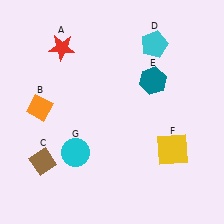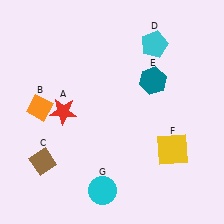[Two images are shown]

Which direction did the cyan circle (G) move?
The cyan circle (G) moved down.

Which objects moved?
The objects that moved are: the red star (A), the cyan circle (G).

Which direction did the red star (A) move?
The red star (A) moved down.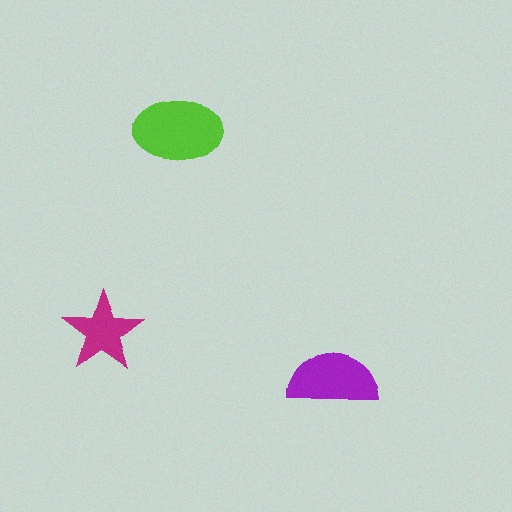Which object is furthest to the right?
The purple semicircle is rightmost.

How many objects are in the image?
There are 3 objects in the image.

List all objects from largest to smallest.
The lime ellipse, the purple semicircle, the magenta star.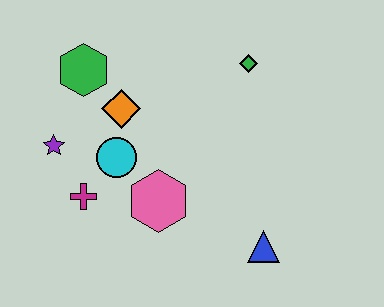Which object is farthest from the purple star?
The blue triangle is farthest from the purple star.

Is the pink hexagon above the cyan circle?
No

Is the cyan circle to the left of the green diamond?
Yes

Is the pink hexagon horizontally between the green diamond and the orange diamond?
Yes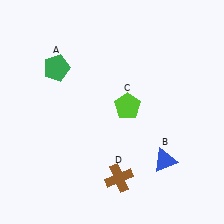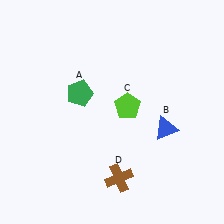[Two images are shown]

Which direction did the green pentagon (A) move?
The green pentagon (A) moved down.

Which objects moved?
The objects that moved are: the green pentagon (A), the blue triangle (B).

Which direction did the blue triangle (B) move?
The blue triangle (B) moved up.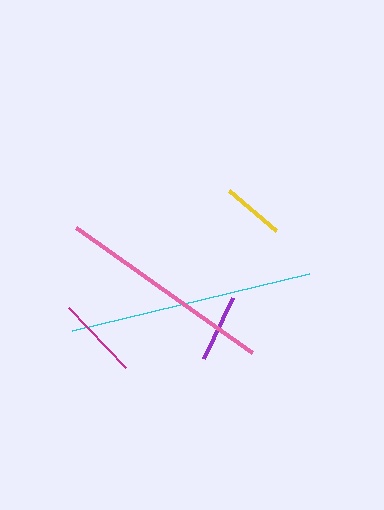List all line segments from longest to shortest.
From longest to shortest: cyan, pink, magenta, purple, yellow.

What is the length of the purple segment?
The purple segment is approximately 67 pixels long.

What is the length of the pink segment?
The pink segment is approximately 216 pixels long.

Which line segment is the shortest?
The yellow line is the shortest at approximately 61 pixels.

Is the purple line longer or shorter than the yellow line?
The purple line is longer than the yellow line.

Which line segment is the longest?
The cyan line is the longest at approximately 244 pixels.